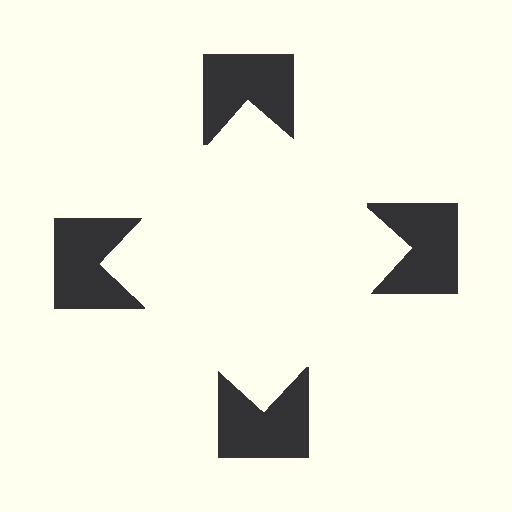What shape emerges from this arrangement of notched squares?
An illusory square — its edges are inferred from the aligned wedge cuts in the notched squares, not physically drawn.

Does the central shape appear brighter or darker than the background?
It typically appears slightly brighter than the background, even though no actual brightness change is drawn.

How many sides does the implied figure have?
4 sides.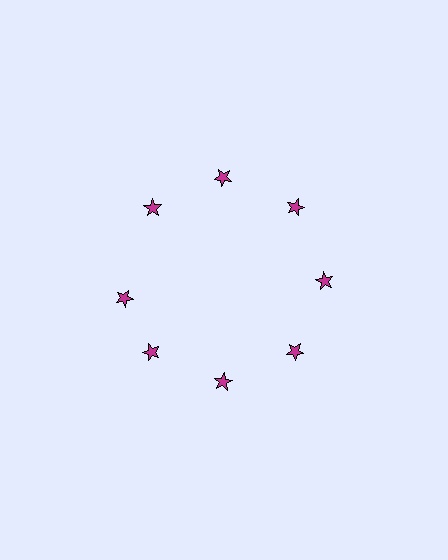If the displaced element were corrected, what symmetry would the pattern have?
It would have 8-fold rotational symmetry — the pattern would map onto itself every 45 degrees.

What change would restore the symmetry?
The symmetry would be restored by rotating it back into even spacing with its neighbors so that all 8 stars sit at equal angles and equal distance from the center.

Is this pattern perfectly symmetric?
No. The 8 magenta stars are arranged in a ring, but one element near the 9 o'clock position is rotated out of alignment along the ring, breaking the 8-fold rotational symmetry.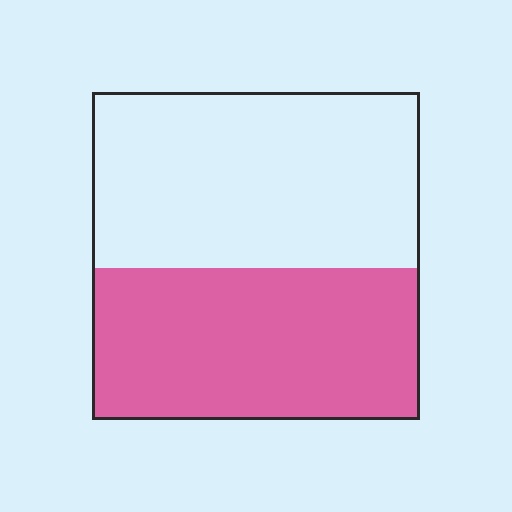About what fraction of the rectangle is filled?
About one half (1/2).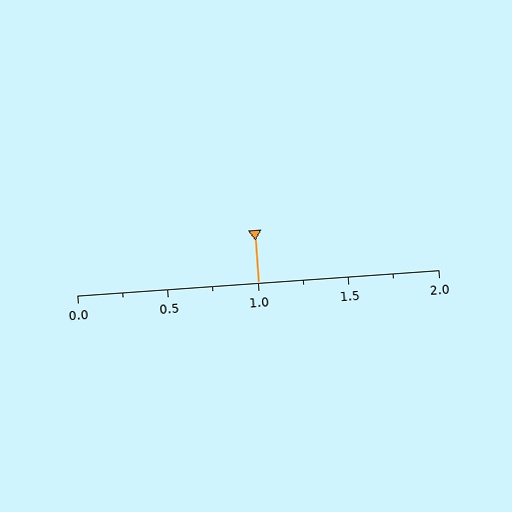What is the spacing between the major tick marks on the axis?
The major ticks are spaced 0.5 apart.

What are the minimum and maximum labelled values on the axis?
The axis runs from 0.0 to 2.0.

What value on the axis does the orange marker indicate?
The marker indicates approximately 1.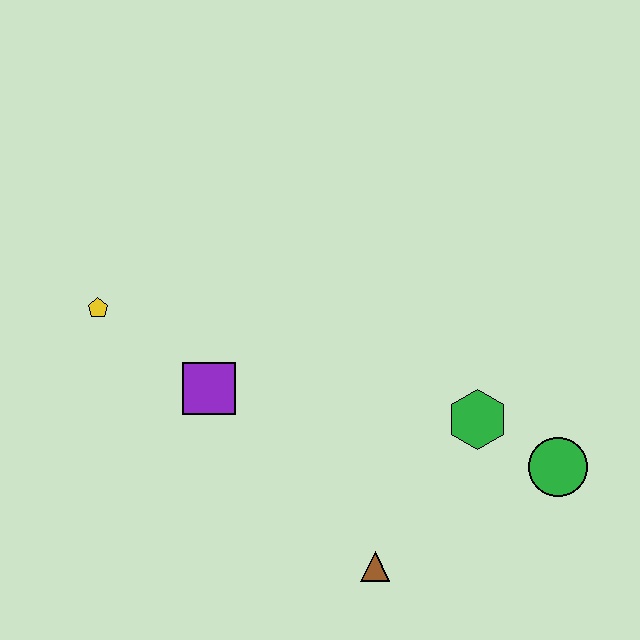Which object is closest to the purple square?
The yellow pentagon is closest to the purple square.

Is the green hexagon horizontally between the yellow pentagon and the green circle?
Yes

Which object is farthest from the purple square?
The green circle is farthest from the purple square.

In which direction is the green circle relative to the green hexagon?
The green circle is to the right of the green hexagon.